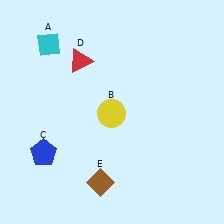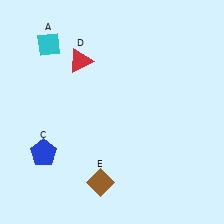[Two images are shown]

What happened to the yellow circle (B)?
The yellow circle (B) was removed in Image 2. It was in the bottom-left area of Image 1.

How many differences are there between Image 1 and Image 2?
There is 1 difference between the two images.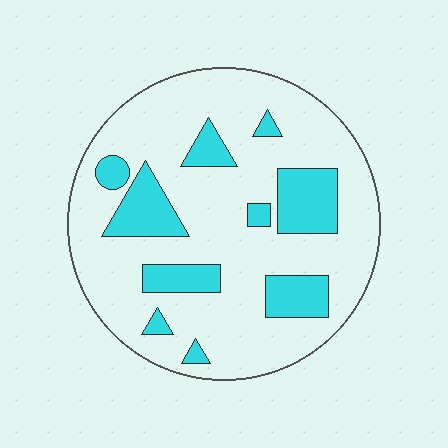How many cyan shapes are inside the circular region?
10.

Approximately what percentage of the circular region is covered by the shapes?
Approximately 20%.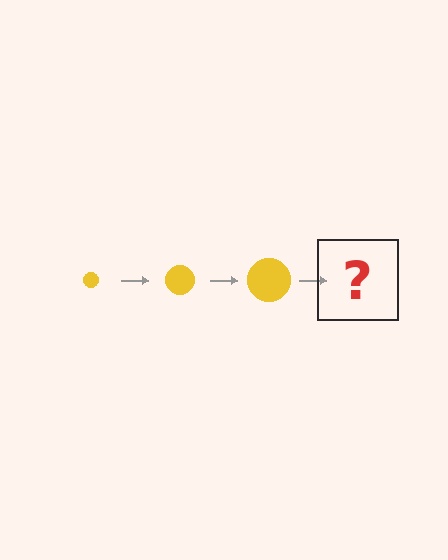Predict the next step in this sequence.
The next step is a yellow circle, larger than the previous one.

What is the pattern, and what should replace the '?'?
The pattern is that the circle gets progressively larger each step. The '?' should be a yellow circle, larger than the previous one.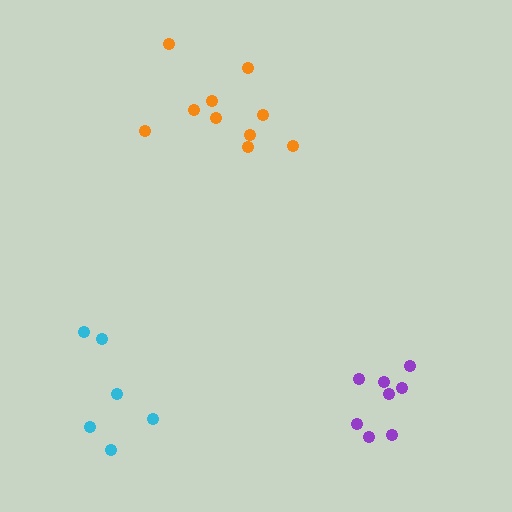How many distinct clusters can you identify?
There are 3 distinct clusters.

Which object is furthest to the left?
The cyan cluster is leftmost.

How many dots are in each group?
Group 1: 10 dots, Group 2: 6 dots, Group 3: 8 dots (24 total).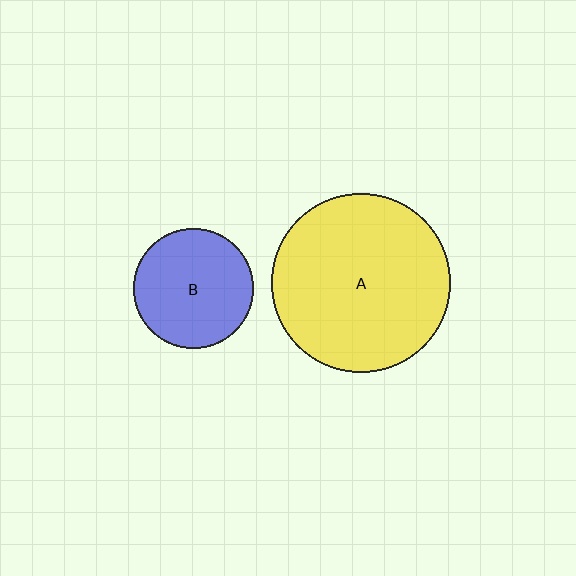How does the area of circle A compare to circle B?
Approximately 2.2 times.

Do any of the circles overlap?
No, none of the circles overlap.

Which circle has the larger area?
Circle A (yellow).